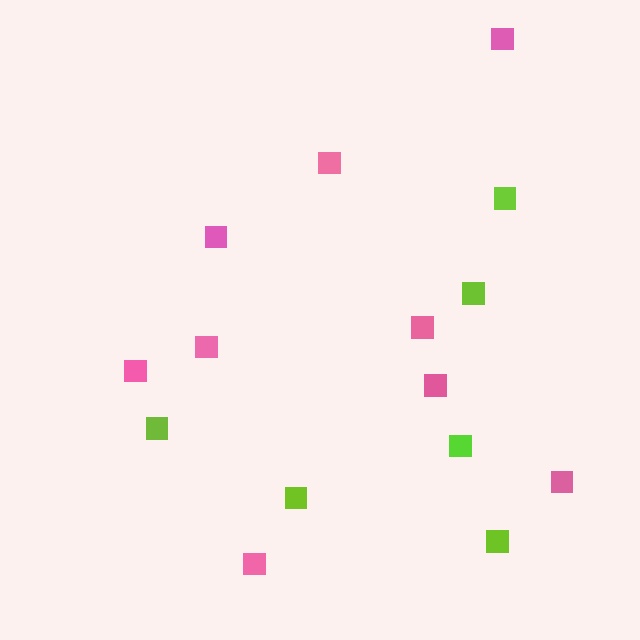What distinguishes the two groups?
There are 2 groups: one group of pink squares (9) and one group of lime squares (6).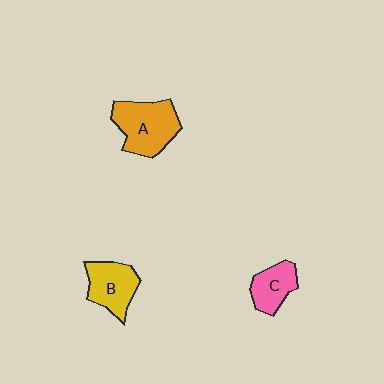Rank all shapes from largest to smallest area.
From largest to smallest: A (orange), B (yellow), C (pink).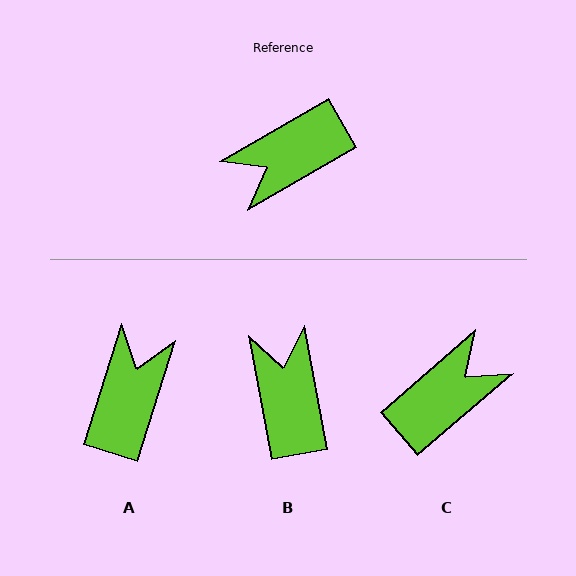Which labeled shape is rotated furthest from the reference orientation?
C, about 169 degrees away.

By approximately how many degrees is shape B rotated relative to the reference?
Approximately 110 degrees clockwise.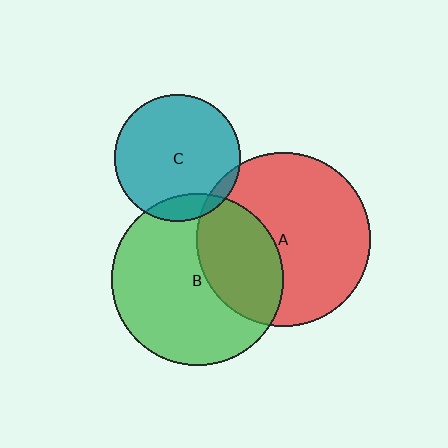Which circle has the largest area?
Circle A (red).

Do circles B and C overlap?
Yes.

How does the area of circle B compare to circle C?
Approximately 1.9 times.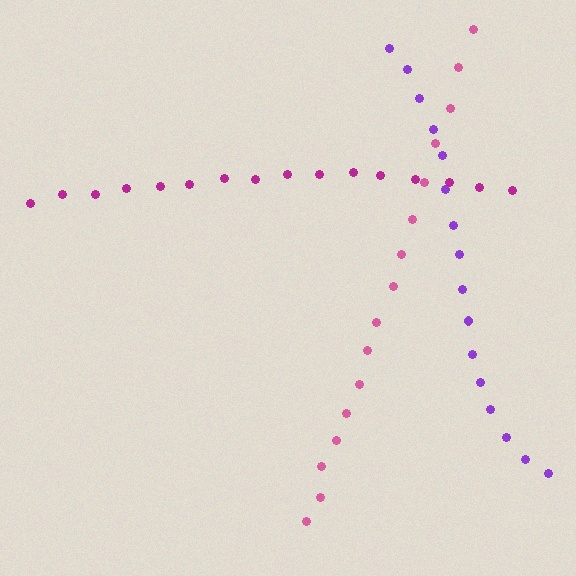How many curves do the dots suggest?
There are 3 distinct paths.